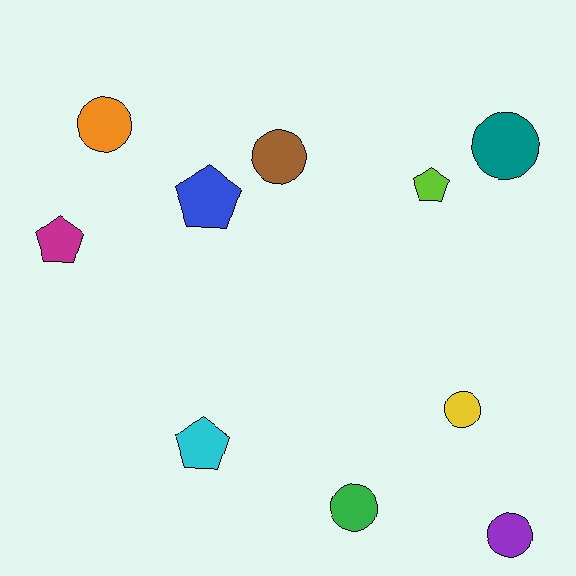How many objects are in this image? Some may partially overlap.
There are 10 objects.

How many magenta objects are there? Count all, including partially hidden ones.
There is 1 magenta object.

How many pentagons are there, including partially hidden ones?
There are 4 pentagons.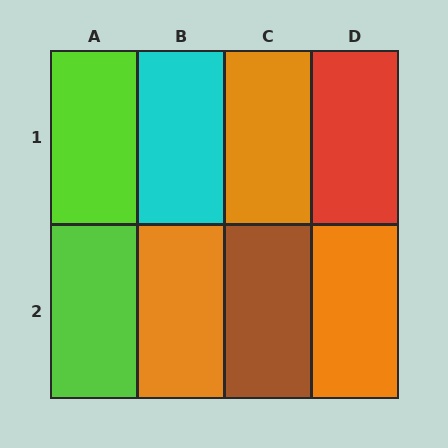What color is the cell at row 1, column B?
Cyan.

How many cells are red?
1 cell is red.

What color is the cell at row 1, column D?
Red.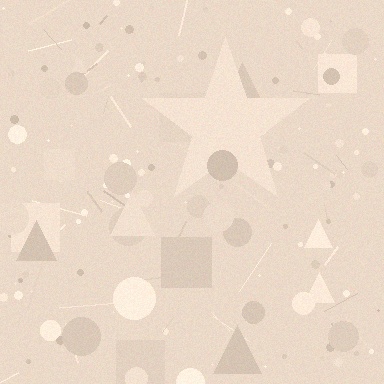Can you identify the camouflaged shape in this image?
The camouflaged shape is a star.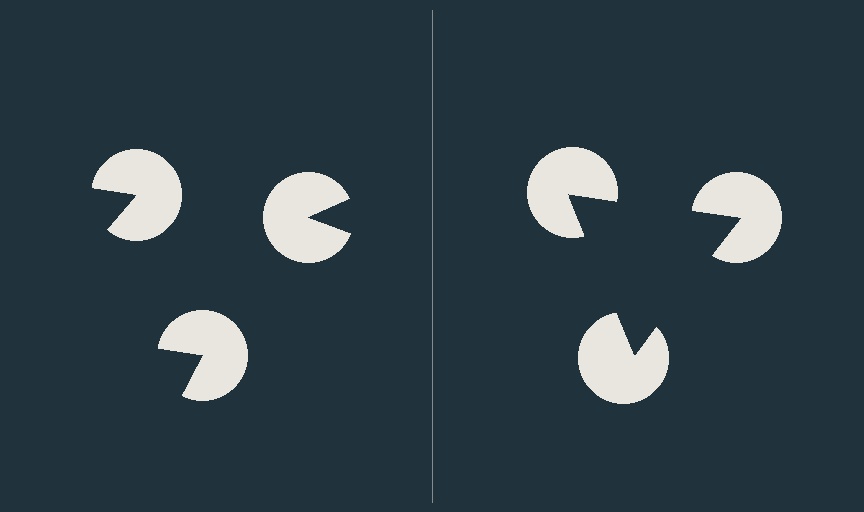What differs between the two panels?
The pac-man discs are positioned identically on both sides; only the wedge orientations differ. On the right they align to a triangle; on the left they are misaligned.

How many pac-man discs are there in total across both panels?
6 — 3 on each side.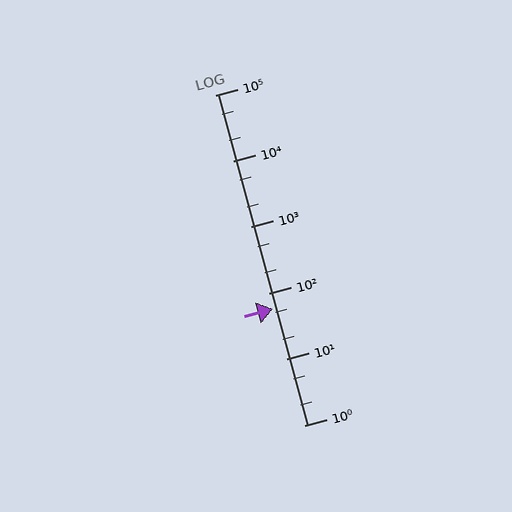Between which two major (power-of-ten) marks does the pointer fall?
The pointer is between 10 and 100.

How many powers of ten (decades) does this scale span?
The scale spans 5 decades, from 1 to 100000.